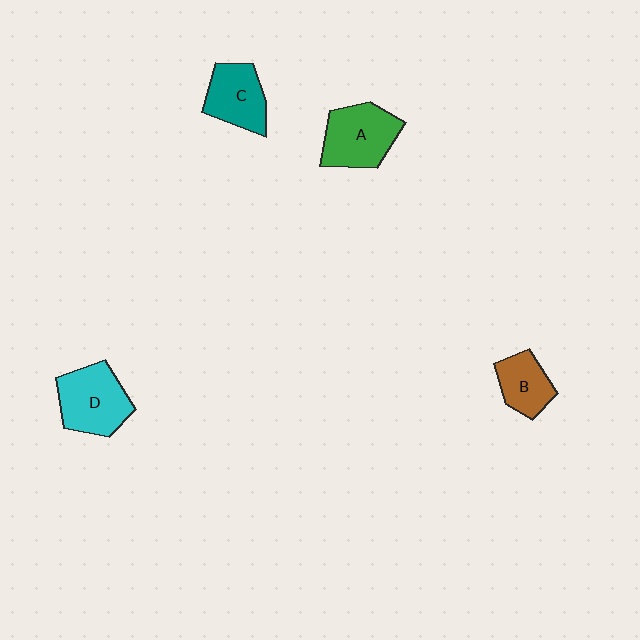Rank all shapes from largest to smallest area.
From largest to smallest: D (cyan), A (green), C (teal), B (brown).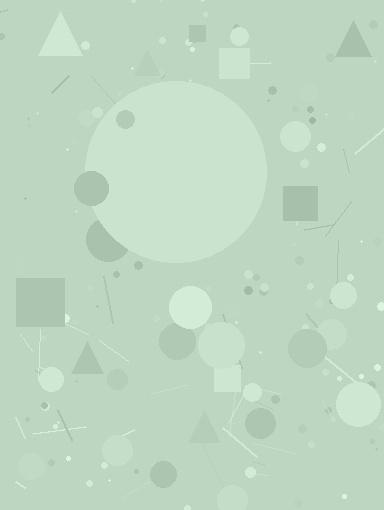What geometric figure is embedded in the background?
A circle is embedded in the background.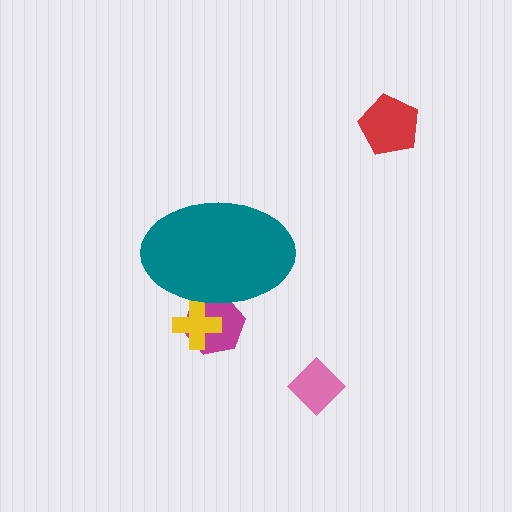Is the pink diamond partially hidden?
No, the pink diamond is fully visible.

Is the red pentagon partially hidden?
No, the red pentagon is fully visible.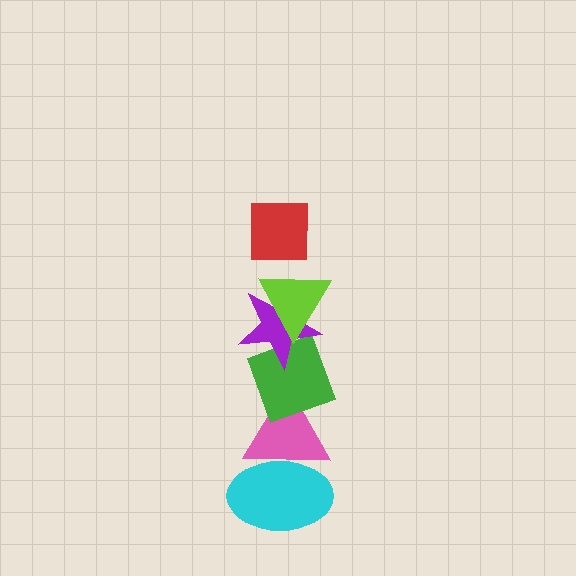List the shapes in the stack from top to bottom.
From top to bottom: the red square, the lime triangle, the purple star, the green diamond, the pink triangle, the cyan ellipse.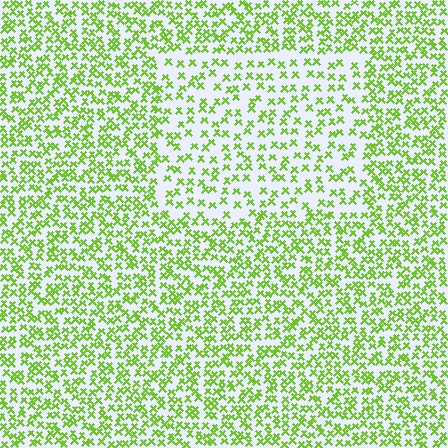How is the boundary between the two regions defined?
The boundary is defined by a change in element density (approximately 1.8x ratio). All elements are the same color, size, and shape.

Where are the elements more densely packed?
The elements are more densely packed outside the rectangle boundary.